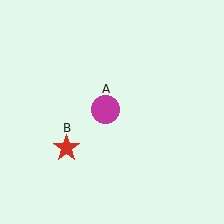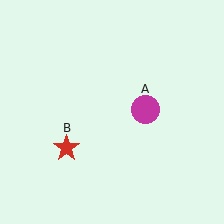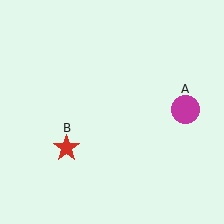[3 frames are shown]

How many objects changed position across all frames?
1 object changed position: magenta circle (object A).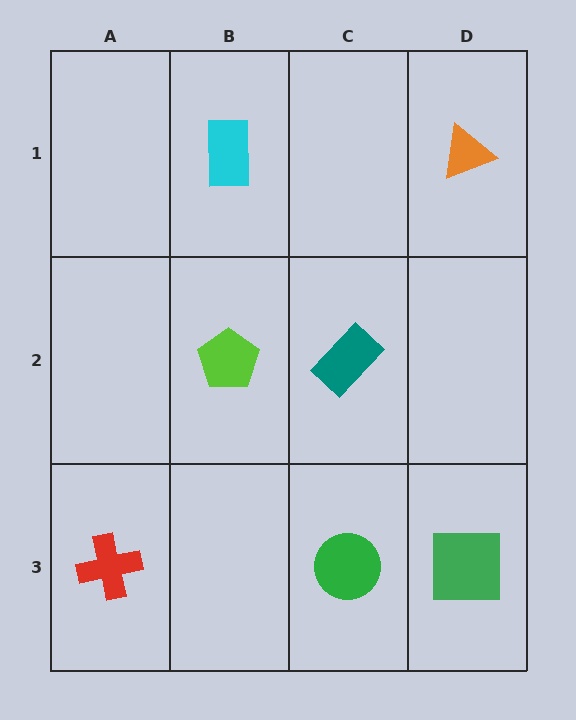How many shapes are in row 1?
2 shapes.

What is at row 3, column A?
A red cross.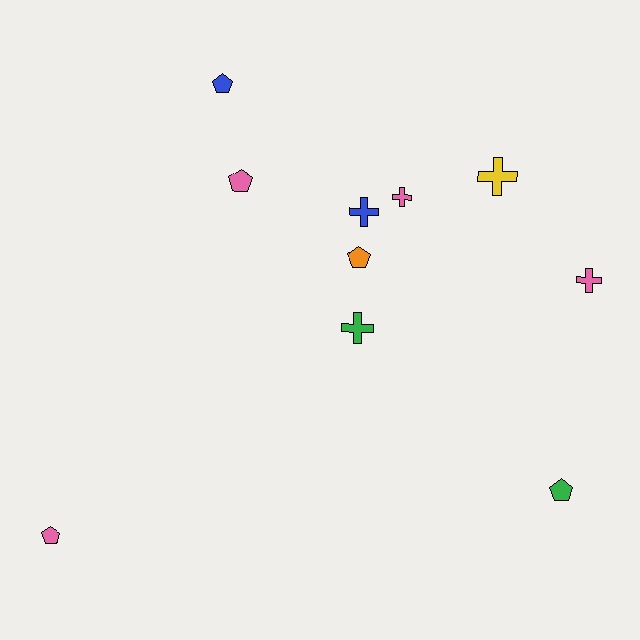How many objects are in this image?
There are 10 objects.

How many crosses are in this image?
There are 5 crosses.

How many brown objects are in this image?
There are no brown objects.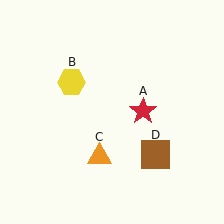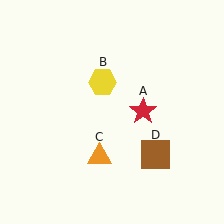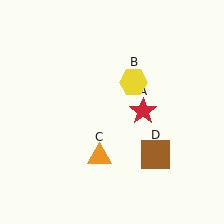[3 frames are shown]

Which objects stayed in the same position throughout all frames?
Red star (object A) and orange triangle (object C) and brown square (object D) remained stationary.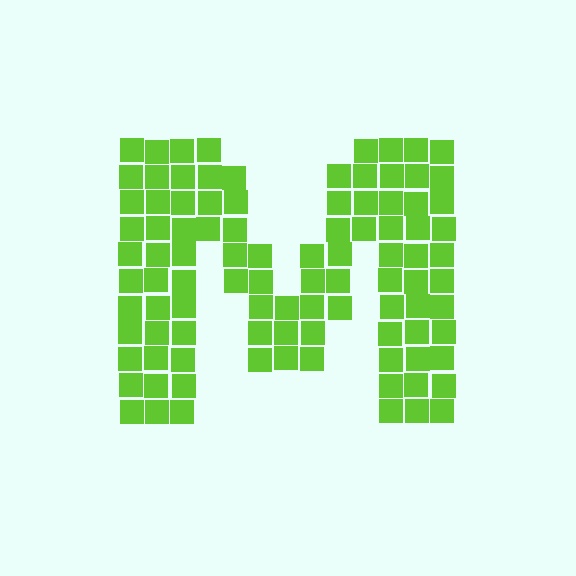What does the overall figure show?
The overall figure shows the letter M.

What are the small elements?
The small elements are squares.